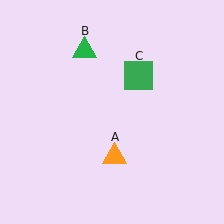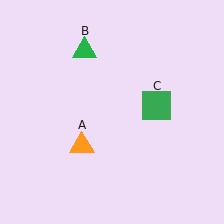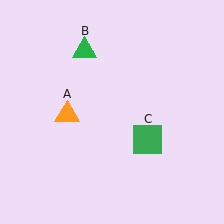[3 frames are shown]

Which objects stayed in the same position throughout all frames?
Green triangle (object B) remained stationary.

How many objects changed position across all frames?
2 objects changed position: orange triangle (object A), green square (object C).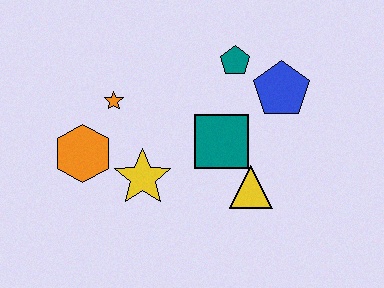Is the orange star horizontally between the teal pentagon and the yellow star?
No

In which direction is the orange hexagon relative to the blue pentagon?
The orange hexagon is to the left of the blue pentagon.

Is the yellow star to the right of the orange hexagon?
Yes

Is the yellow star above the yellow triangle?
Yes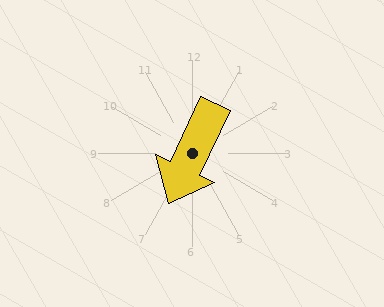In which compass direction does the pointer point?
Southwest.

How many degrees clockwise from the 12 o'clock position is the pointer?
Approximately 205 degrees.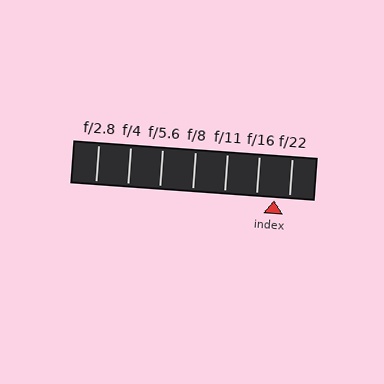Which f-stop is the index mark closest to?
The index mark is closest to f/22.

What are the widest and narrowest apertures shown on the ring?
The widest aperture shown is f/2.8 and the narrowest is f/22.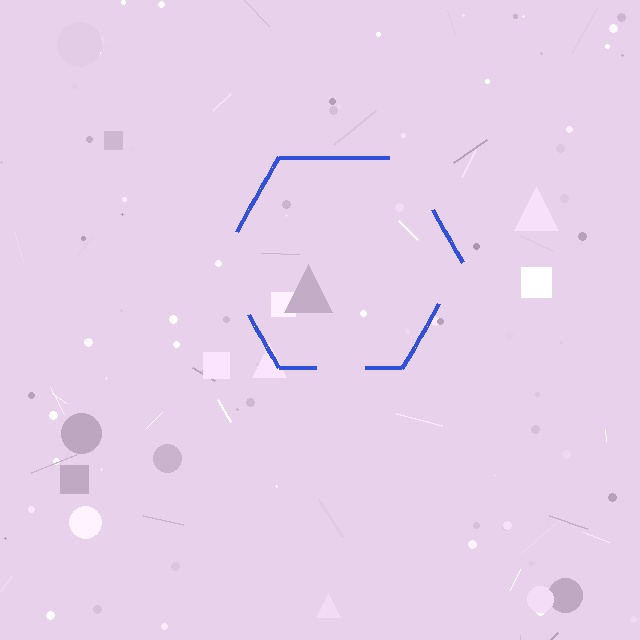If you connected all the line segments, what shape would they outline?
They would outline a hexagon.